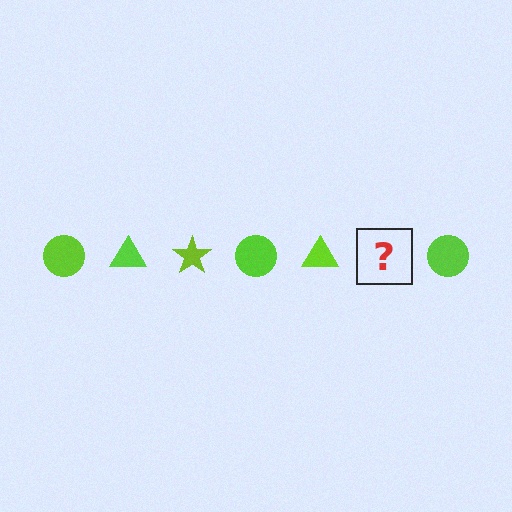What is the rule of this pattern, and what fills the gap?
The rule is that the pattern cycles through circle, triangle, star shapes in lime. The gap should be filled with a lime star.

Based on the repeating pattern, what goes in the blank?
The blank should be a lime star.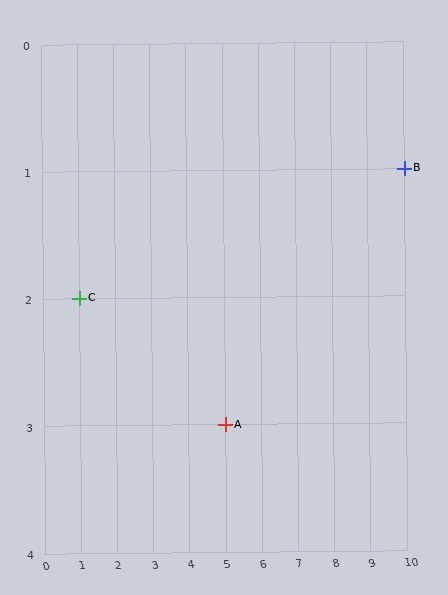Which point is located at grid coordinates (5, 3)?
Point A is at (5, 3).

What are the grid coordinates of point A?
Point A is at grid coordinates (5, 3).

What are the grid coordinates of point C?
Point C is at grid coordinates (1, 2).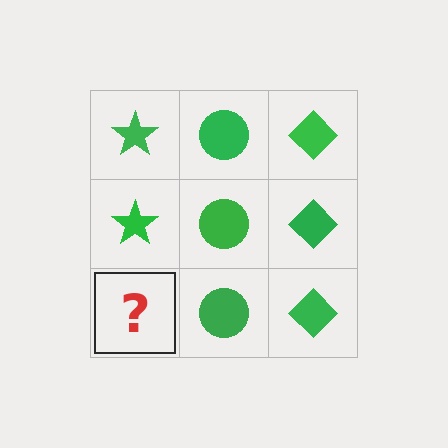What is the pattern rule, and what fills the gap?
The rule is that each column has a consistent shape. The gap should be filled with a green star.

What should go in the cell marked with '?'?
The missing cell should contain a green star.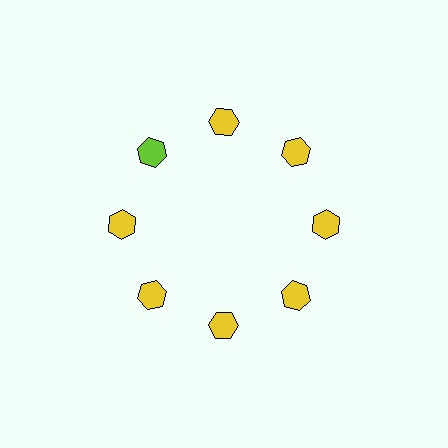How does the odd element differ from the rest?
It has a different color: lime instead of yellow.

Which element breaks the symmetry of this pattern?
The lime hexagon at roughly the 10 o'clock position breaks the symmetry. All other shapes are yellow hexagons.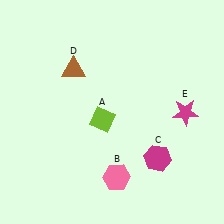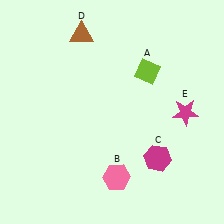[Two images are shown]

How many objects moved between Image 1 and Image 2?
2 objects moved between the two images.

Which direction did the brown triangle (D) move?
The brown triangle (D) moved up.